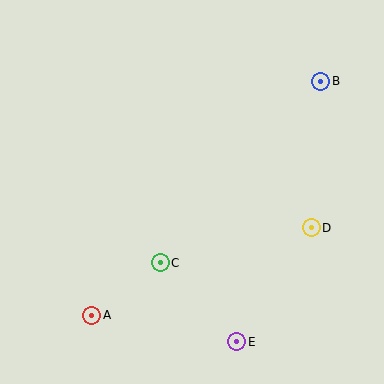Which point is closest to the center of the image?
Point C at (160, 263) is closest to the center.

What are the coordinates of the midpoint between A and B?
The midpoint between A and B is at (206, 198).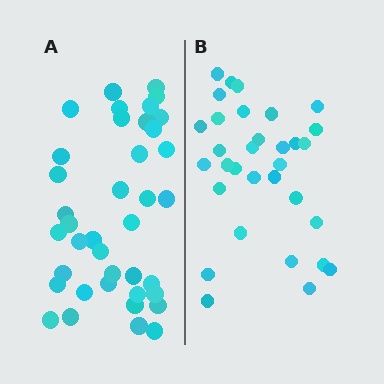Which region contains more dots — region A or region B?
Region A (the left region) has more dots.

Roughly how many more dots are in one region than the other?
Region A has roughly 8 or so more dots than region B.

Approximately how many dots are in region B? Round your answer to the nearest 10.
About 30 dots. (The exact count is 32, which rounds to 30.)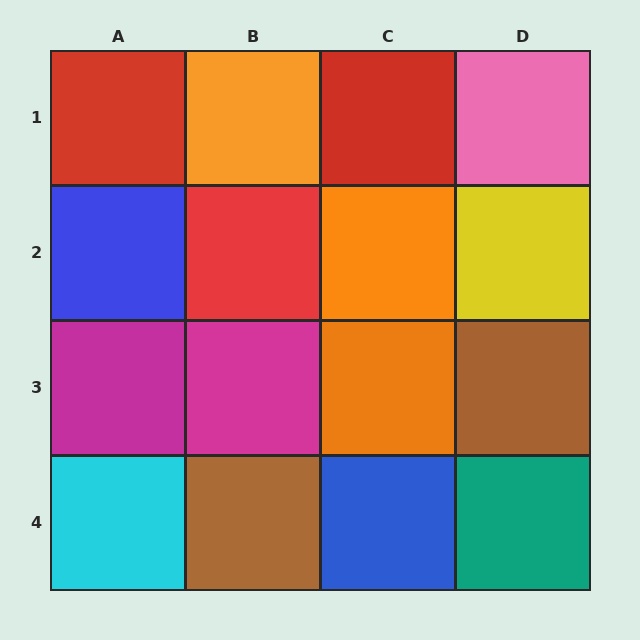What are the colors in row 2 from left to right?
Blue, red, orange, yellow.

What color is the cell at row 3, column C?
Orange.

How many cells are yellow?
1 cell is yellow.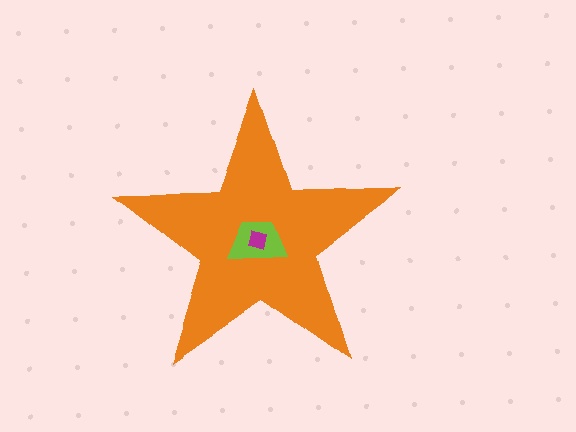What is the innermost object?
The magenta square.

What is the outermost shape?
The orange star.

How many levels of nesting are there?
3.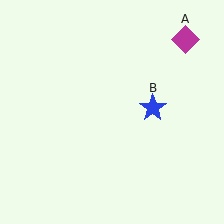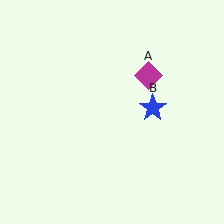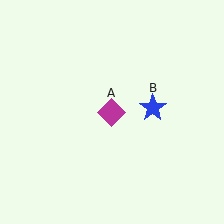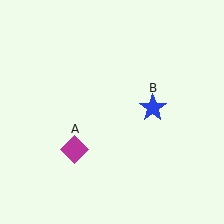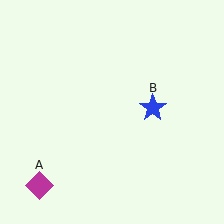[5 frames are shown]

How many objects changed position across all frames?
1 object changed position: magenta diamond (object A).